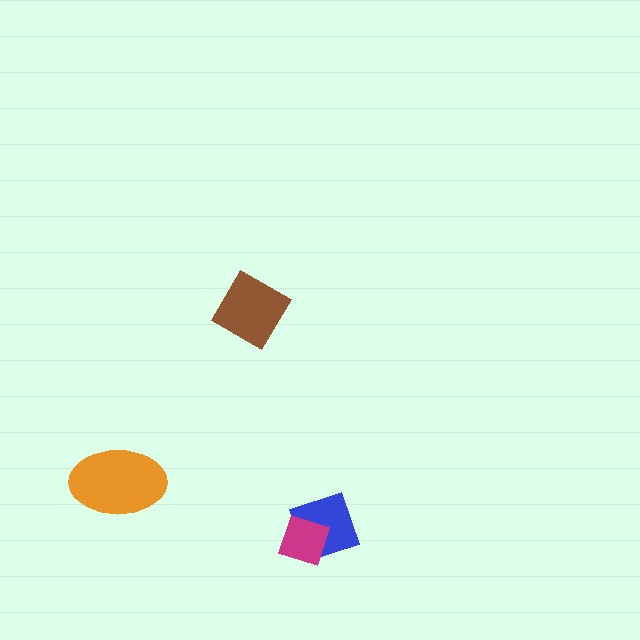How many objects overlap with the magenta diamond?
1 object overlaps with the magenta diamond.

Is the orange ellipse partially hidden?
No, no other shape covers it.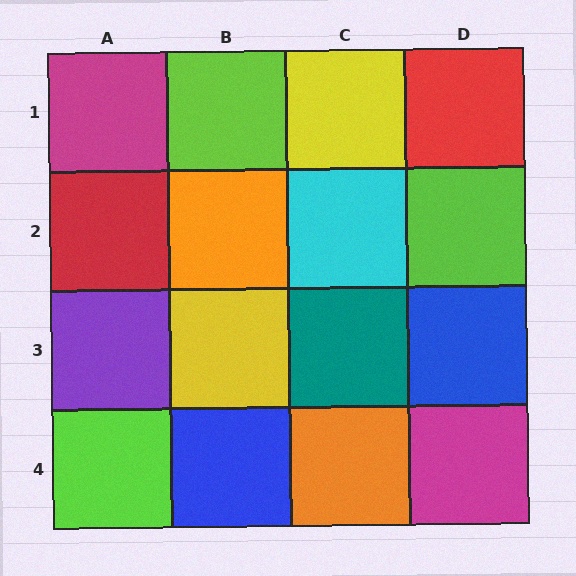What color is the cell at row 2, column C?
Cyan.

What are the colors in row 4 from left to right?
Lime, blue, orange, magenta.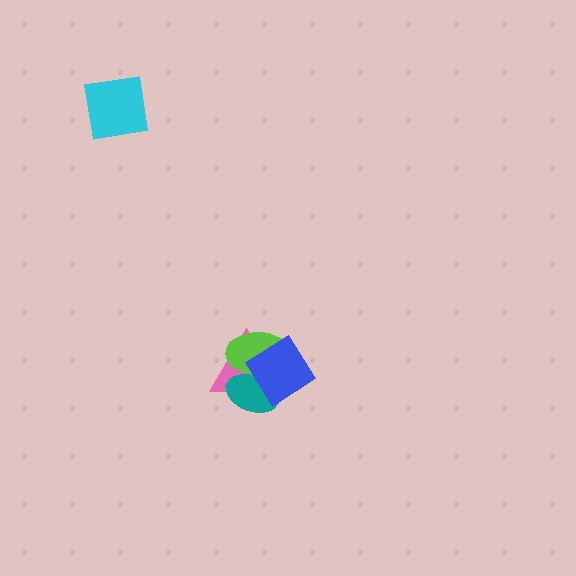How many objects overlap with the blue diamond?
3 objects overlap with the blue diamond.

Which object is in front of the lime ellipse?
The blue diamond is in front of the lime ellipse.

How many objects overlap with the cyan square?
0 objects overlap with the cyan square.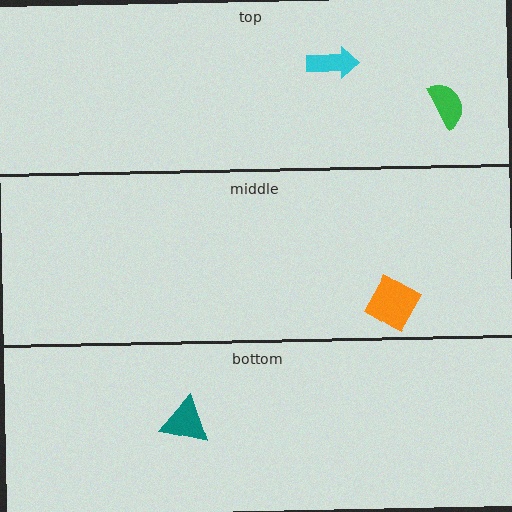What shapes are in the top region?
The cyan arrow, the green semicircle.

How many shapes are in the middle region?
1.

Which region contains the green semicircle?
The top region.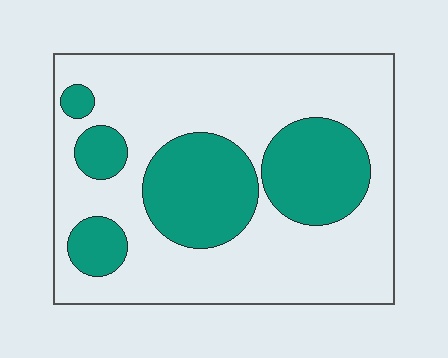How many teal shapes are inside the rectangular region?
5.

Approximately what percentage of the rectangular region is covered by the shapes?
Approximately 30%.